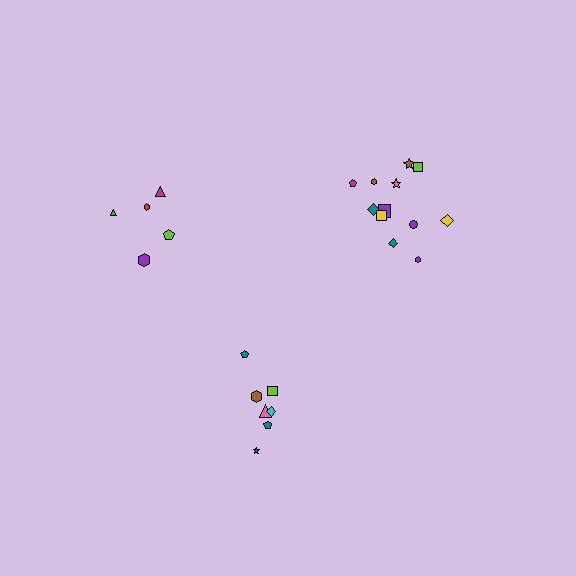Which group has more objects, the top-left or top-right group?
The top-right group.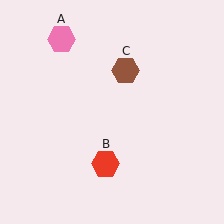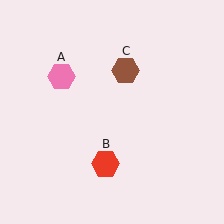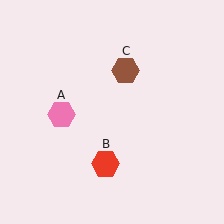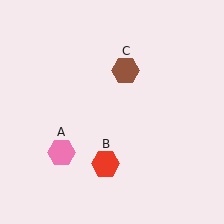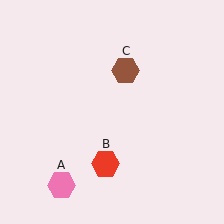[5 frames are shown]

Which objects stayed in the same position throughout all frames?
Red hexagon (object B) and brown hexagon (object C) remained stationary.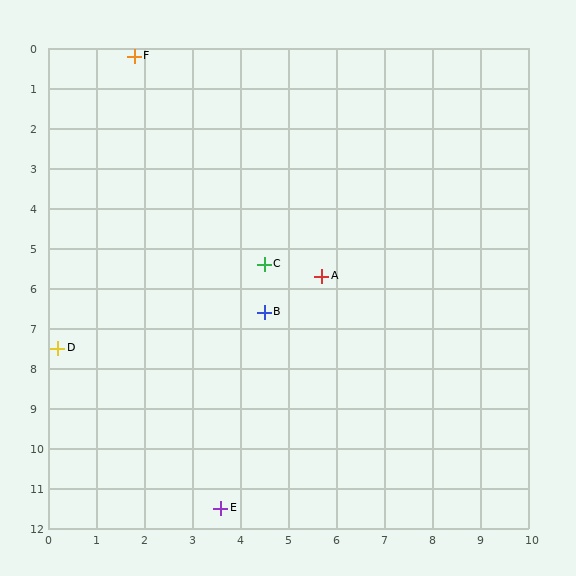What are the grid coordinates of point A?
Point A is at approximately (5.7, 5.7).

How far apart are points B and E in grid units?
Points B and E are about 5.0 grid units apart.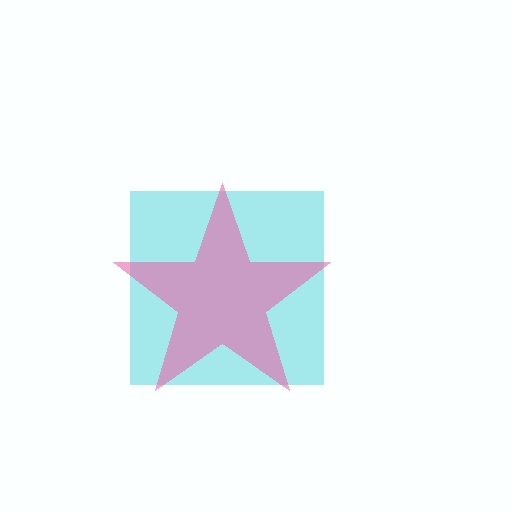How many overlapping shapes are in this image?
There are 2 overlapping shapes in the image.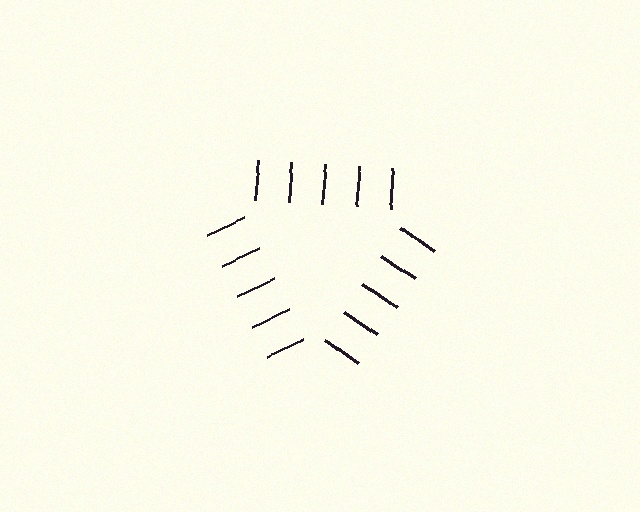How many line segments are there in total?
15 — 5 along each of the 3 edges.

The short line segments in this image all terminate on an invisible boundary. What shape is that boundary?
An illusory triangle — the line segments terminate on its edges but no continuous stroke is drawn.